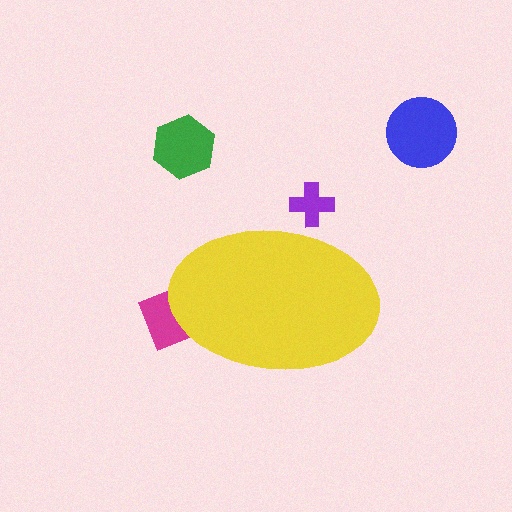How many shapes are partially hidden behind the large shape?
2 shapes are partially hidden.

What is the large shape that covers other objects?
A yellow ellipse.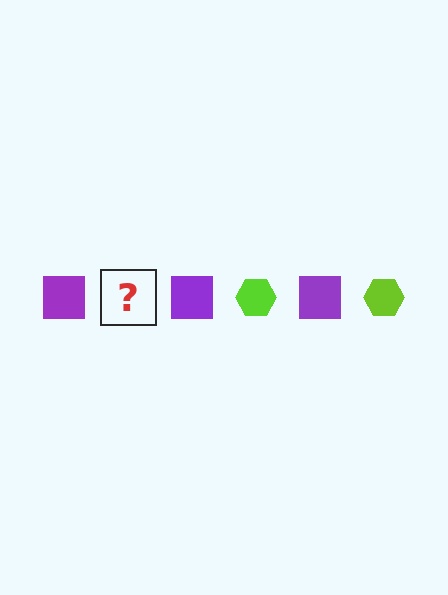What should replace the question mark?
The question mark should be replaced with a lime hexagon.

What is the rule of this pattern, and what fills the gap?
The rule is that the pattern alternates between purple square and lime hexagon. The gap should be filled with a lime hexagon.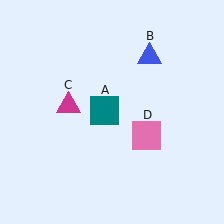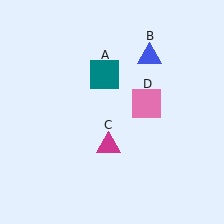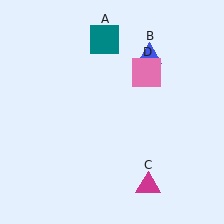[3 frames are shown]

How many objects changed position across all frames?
3 objects changed position: teal square (object A), magenta triangle (object C), pink square (object D).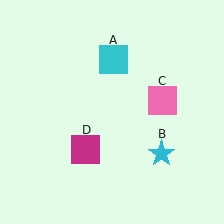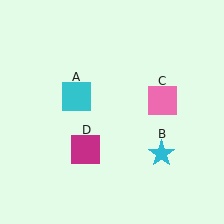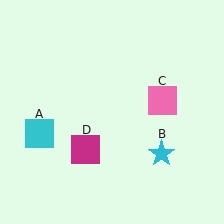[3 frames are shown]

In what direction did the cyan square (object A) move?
The cyan square (object A) moved down and to the left.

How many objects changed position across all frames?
1 object changed position: cyan square (object A).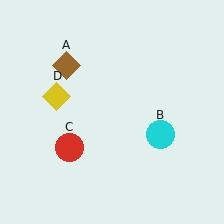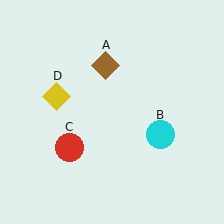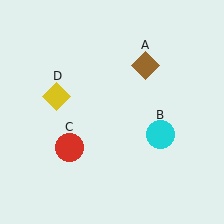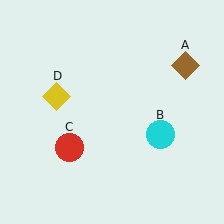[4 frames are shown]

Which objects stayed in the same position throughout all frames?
Cyan circle (object B) and red circle (object C) and yellow diamond (object D) remained stationary.